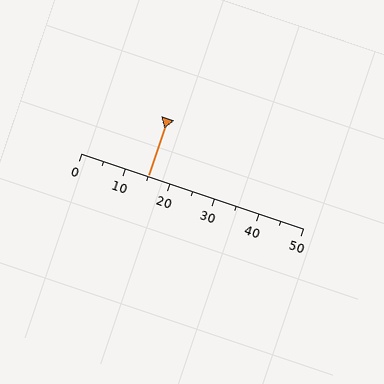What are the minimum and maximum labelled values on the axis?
The axis runs from 0 to 50.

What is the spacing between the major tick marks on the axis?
The major ticks are spaced 10 apart.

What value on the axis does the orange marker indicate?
The marker indicates approximately 15.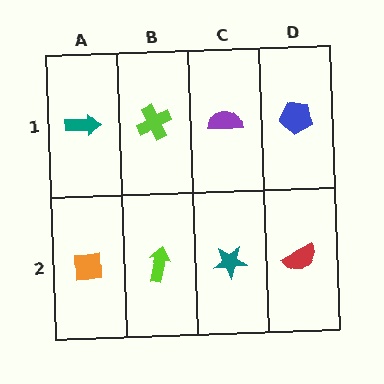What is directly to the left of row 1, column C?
A lime cross.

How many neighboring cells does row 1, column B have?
3.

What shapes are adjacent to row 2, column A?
A teal arrow (row 1, column A), a lime arrow (row 2, column B).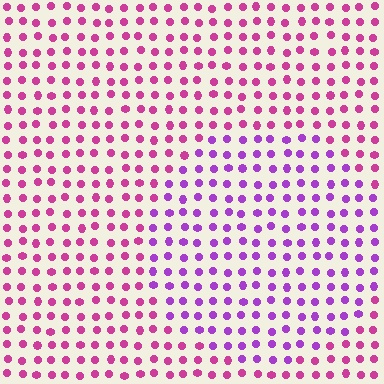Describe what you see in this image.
The image is filled with small magenta elements in a uniform arrangement. A circle-shaped region is visible where the elements are tinted to a slightly different hue, forming a subtle color boundary.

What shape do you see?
I see a circle.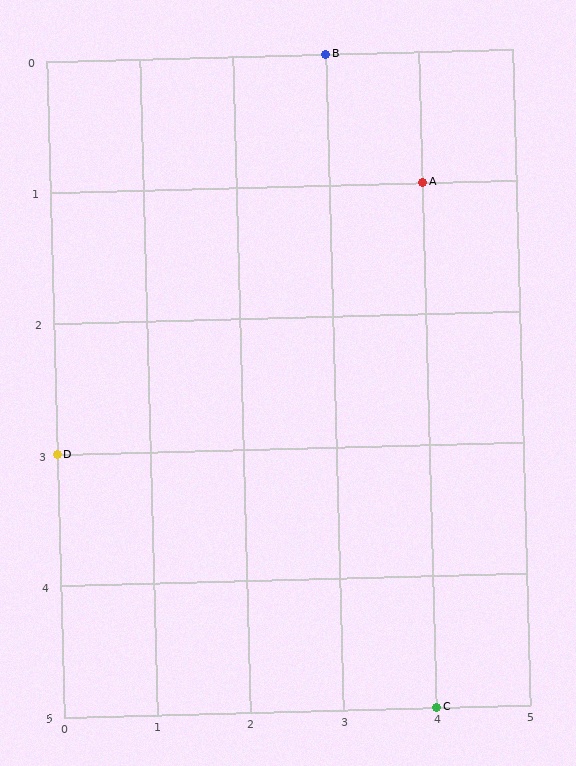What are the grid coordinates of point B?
Point B is at grid coordinates (3, 0).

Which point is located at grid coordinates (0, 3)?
Point D is at (0, 3).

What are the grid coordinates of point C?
Point C is at grid coordinates (4, 5).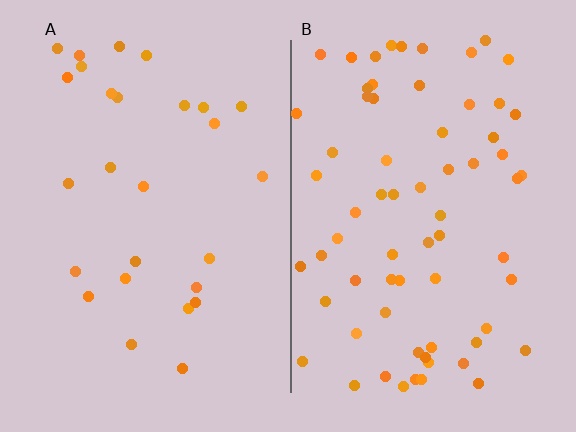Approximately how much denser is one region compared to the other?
Approximately 2.5× — region B over region A.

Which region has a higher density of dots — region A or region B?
B (the right).